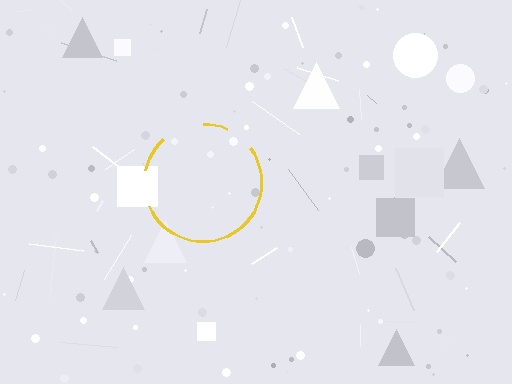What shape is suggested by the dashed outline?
The dashed outline suggests a circle.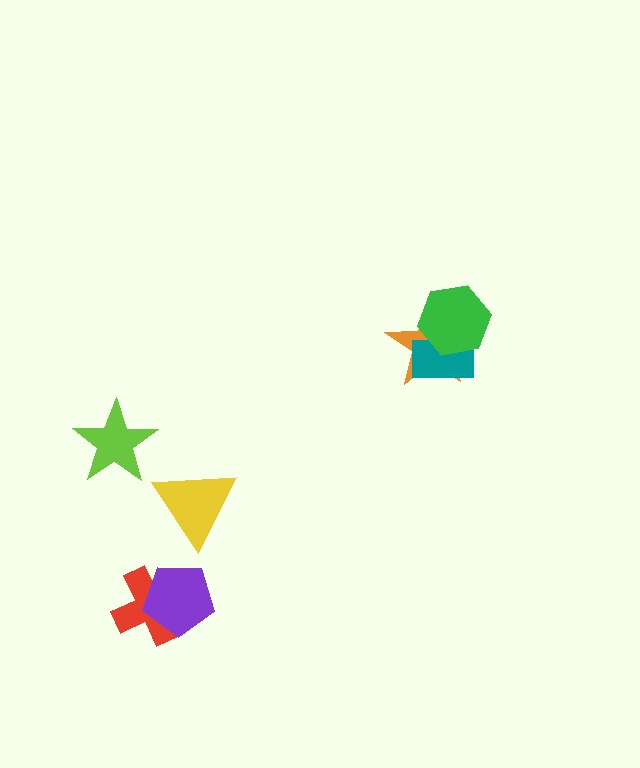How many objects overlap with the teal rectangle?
2 objects overlap with the teal rectangle.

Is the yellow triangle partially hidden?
No, no other shape covers it.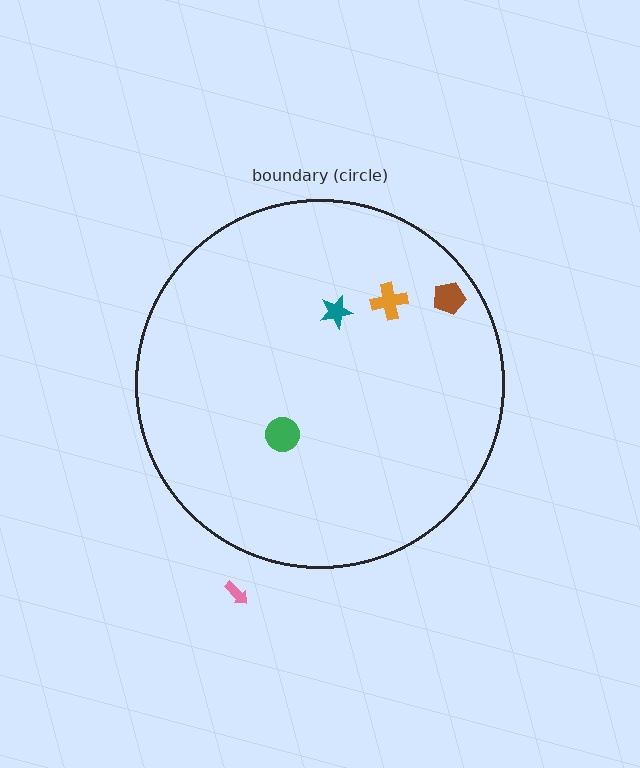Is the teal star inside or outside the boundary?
Inside.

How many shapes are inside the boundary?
4 inside, 1 outside.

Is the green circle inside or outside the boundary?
Inside.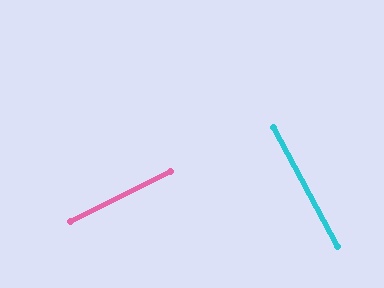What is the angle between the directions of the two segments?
Approximately 88 degrees.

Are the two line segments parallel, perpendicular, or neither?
Perpendicular — they meet at approximately 88°.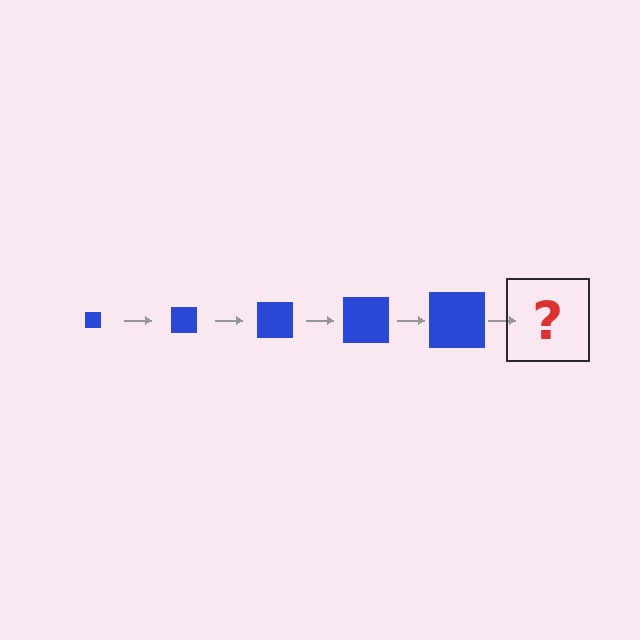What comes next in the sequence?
The next element should be a blue square, larger than the previous one.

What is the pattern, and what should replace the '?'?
The pattern is that the square gets progressively larger each step. The '?' should be a blue square, larger than the previous one.